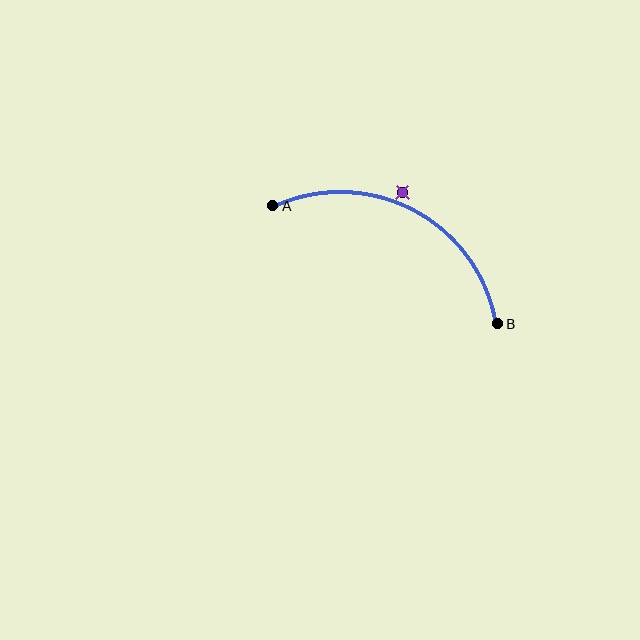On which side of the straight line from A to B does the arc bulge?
The arc bulges above the straight line connecting A and B.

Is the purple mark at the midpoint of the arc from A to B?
No — the purple mark does not lie on the arc at all. It sits slightly outside the curve.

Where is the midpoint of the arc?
The arc midpoint is the point on the curve farthest from the straight line joining A and B. It sits above that line.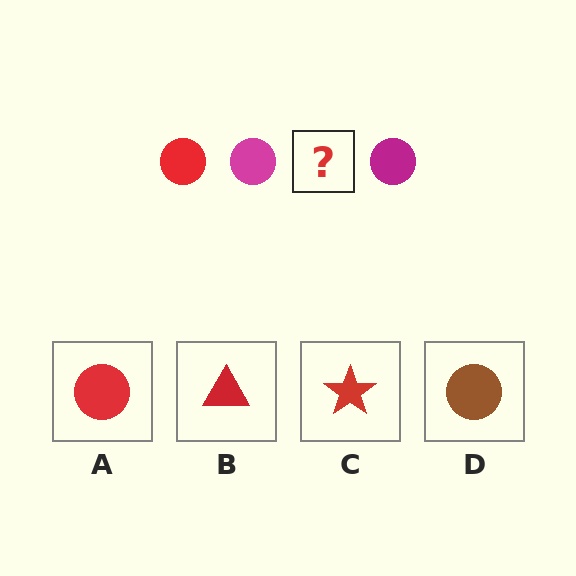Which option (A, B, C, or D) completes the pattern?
A.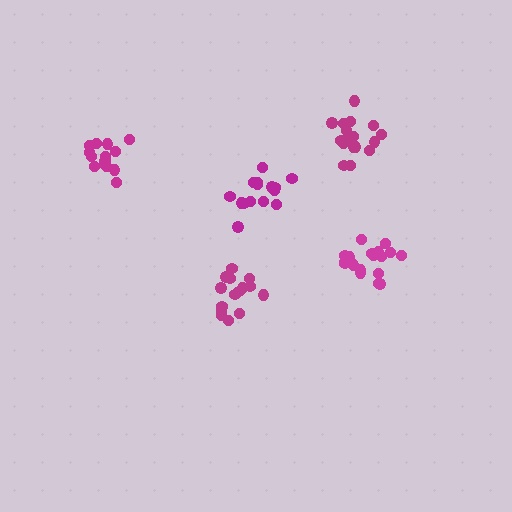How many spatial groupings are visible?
There are 5 spatial groupings.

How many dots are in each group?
Group 1: 14 dots, Group 2: 15 dots, Group 3: 18 dots, Group 4: 18 dots, Group 5: 15 dots (80 total).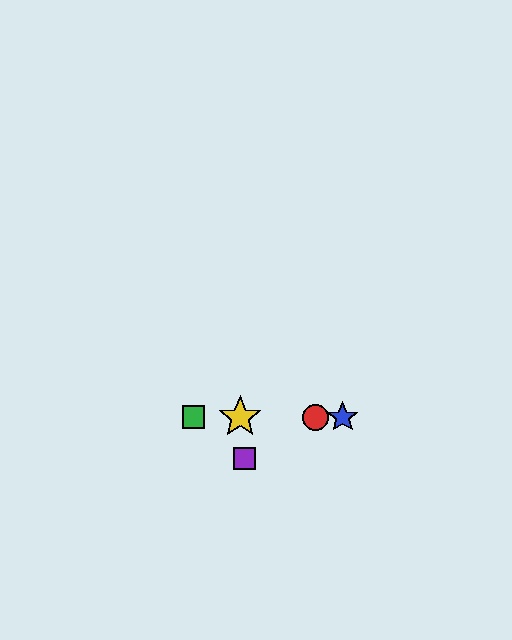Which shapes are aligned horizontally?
The red circle, the blue star, the green square, the yellow star are aligned horizontally.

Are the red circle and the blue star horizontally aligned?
Yes, both are at y≈417.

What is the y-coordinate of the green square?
The green square is at y≈417.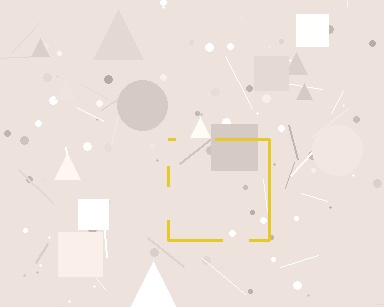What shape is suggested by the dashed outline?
The dashed outline suggests a square.